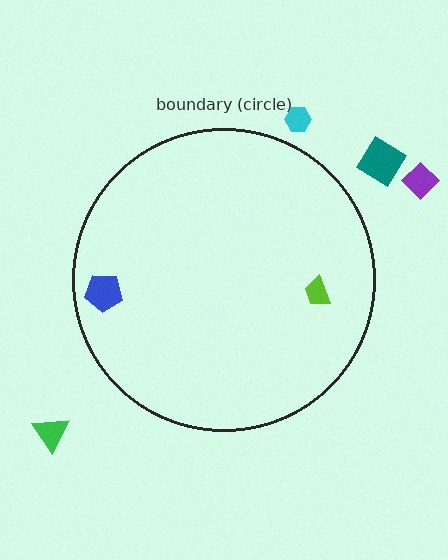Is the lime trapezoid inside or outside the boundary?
Inside.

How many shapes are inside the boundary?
2 inside, 4 outside.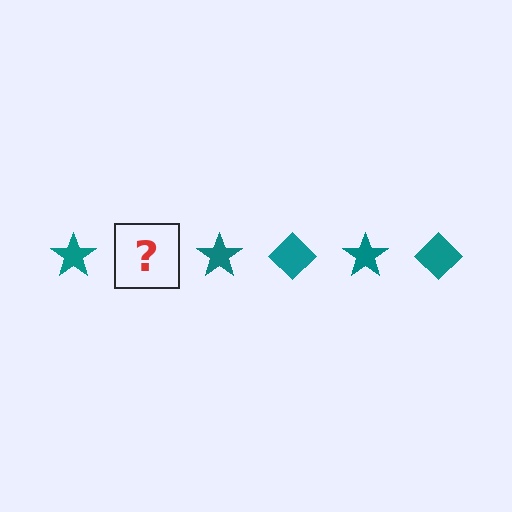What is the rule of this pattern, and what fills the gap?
The rule is that the pattern cycles through star, diamond shapes in teal. The gap should be filled with a teal diamond.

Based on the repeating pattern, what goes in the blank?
The blank should be a teal diamond.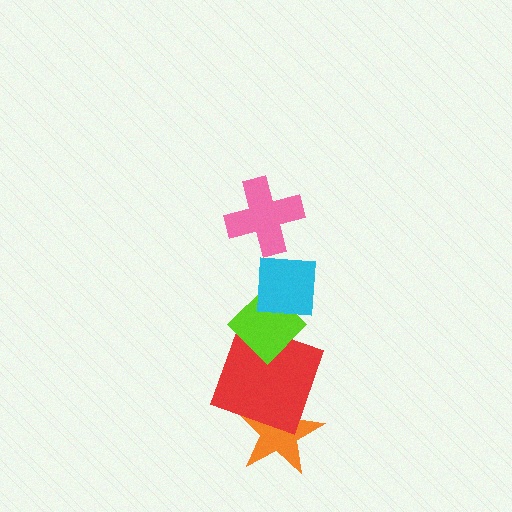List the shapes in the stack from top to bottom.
From top to bottom: the pink cross, the cyan square, the lime diamond, the red square, the orange star.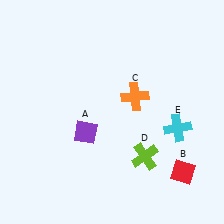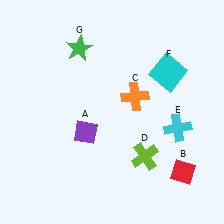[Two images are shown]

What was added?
A cyan square (F), a green star (G) were added in Image 2.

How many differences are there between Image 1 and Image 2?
There are 2 differences between the two images.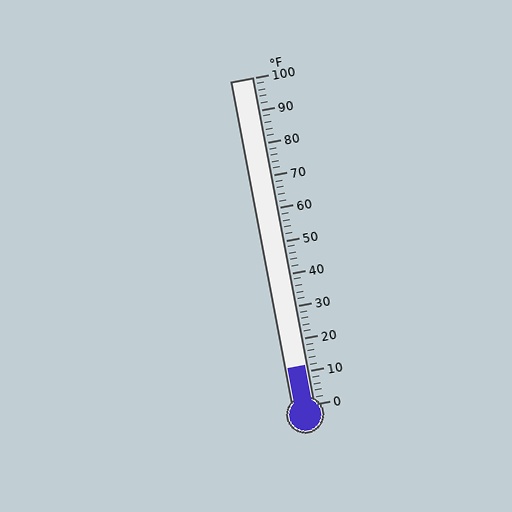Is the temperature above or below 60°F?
The temperature is below 60°F.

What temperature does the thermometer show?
The thermometer shows approximately 12°F.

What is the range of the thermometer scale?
The thermometer scale ranges from 0°F to 100°F.